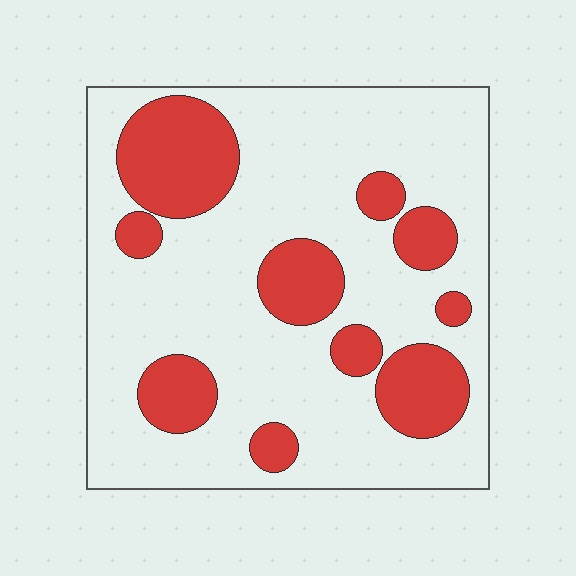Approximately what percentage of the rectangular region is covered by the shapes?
Approximately 25%.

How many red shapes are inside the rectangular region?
10.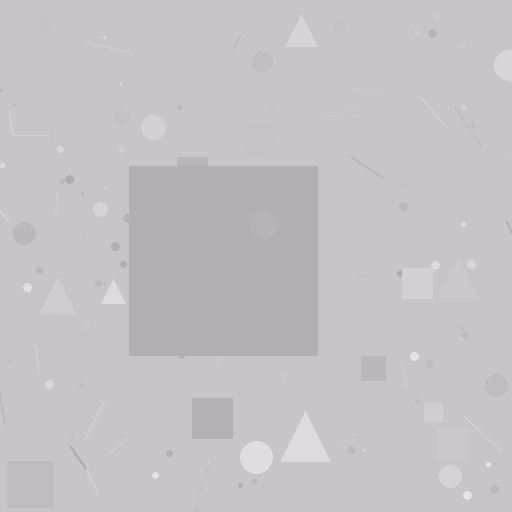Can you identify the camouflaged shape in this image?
The camouflaged shape is a square.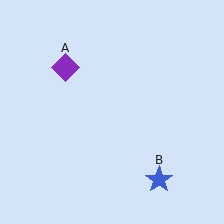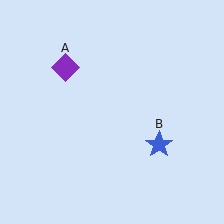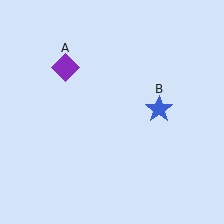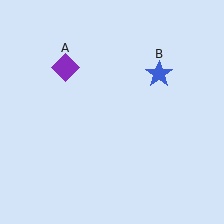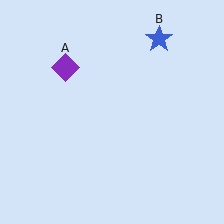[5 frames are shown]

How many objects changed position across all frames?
1 object changed position: blue star (object B).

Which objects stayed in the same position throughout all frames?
Purple diamond (object A) remained stationary.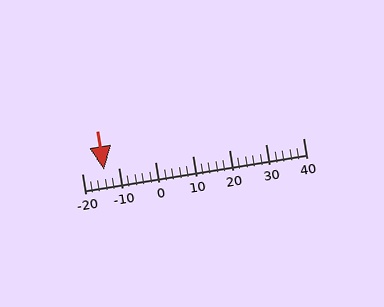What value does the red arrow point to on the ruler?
The red arrow points to approximately -14.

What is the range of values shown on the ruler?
The ruler shows values from -20 to 40.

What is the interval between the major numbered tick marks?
The major tick marks are spaced 10 units apart.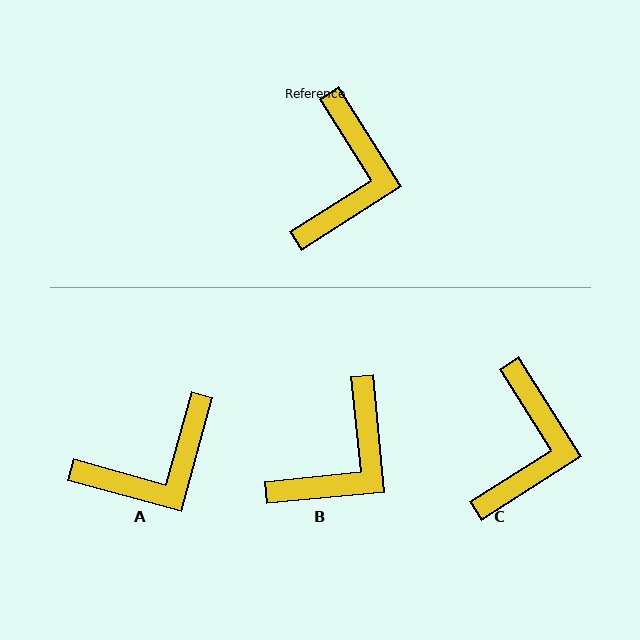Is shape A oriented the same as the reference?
No, it is off by about 48 degrees.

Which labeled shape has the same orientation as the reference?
C.